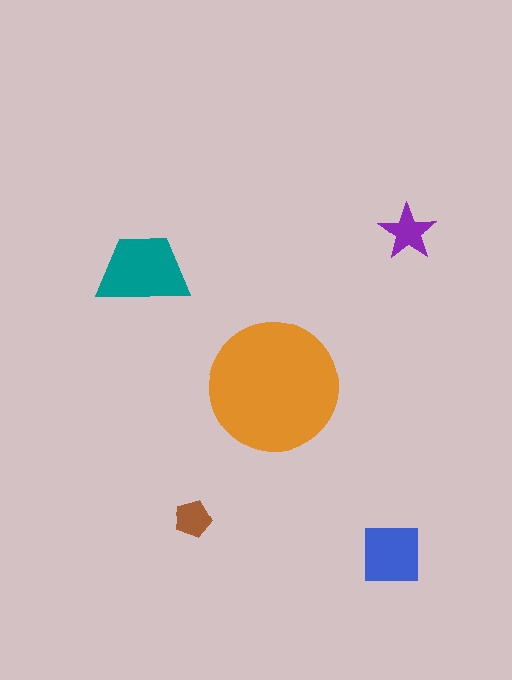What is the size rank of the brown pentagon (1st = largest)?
5th.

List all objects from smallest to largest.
The brown pentagon, the purple star, the blue square, the teal trapezoid, the orange circle.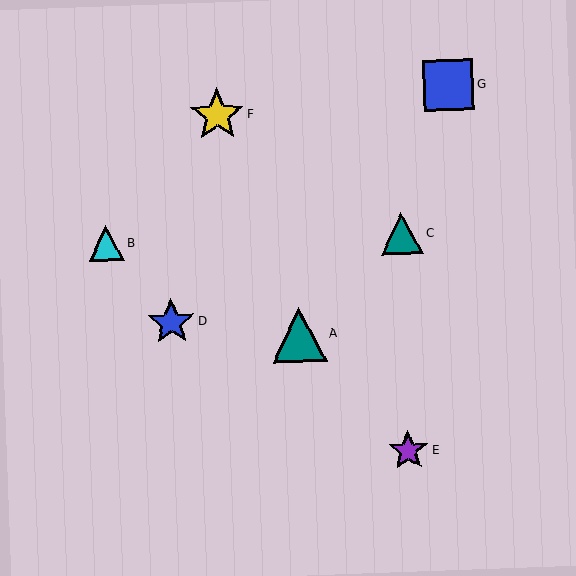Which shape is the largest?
The teal triangle (labeled A) is the largest.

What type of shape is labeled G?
Shape G is a blue square.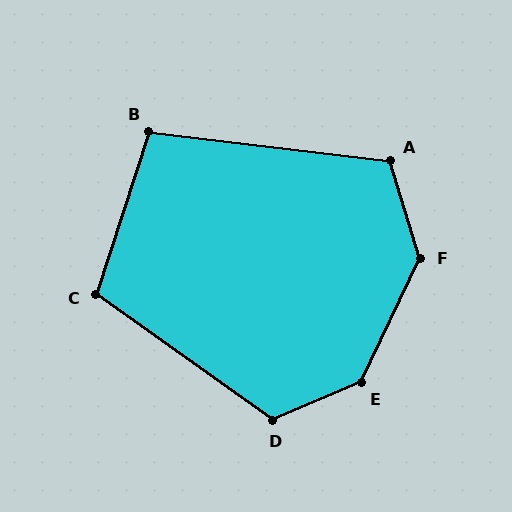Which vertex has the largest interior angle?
E, at approximately 138 degrees.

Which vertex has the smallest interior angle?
B, at approximately 101 degrees.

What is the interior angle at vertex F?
Approximately 137 degrees (obtuse).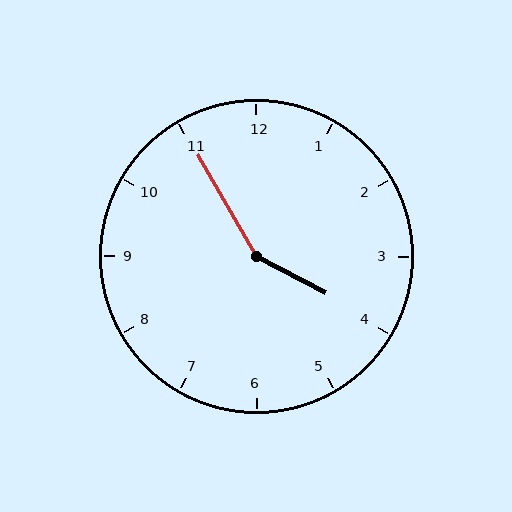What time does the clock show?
3:55.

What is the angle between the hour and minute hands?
Approximately 148 degrees.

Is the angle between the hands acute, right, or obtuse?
It is obtuse.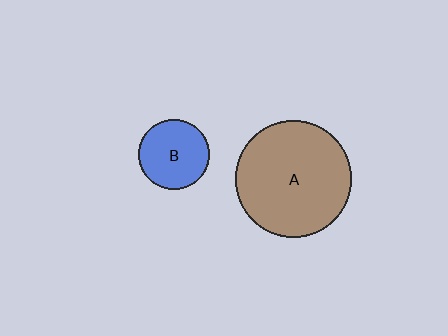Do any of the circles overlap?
No, none of the circles overlap.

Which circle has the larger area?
Circle A (brown).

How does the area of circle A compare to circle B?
Approximately 2.7 times.